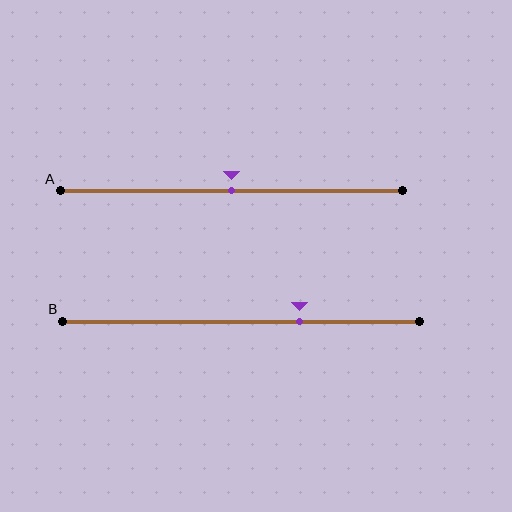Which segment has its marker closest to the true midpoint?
Segment A has its marker closest to the true midpoint.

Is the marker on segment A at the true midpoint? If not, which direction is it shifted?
Yes, the marker on segment A is at the true midpoint.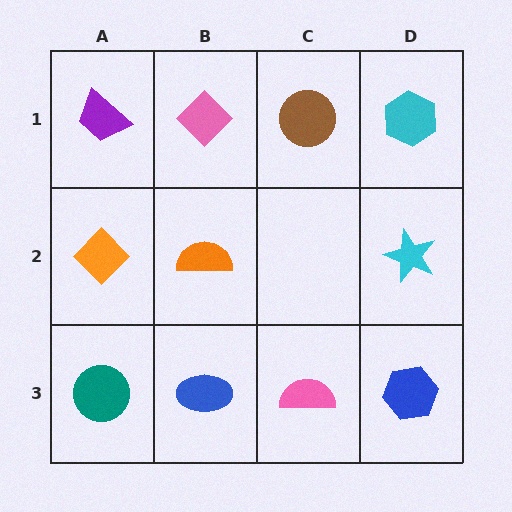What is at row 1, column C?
A brown circle.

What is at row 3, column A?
A teal circle.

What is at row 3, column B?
A blue ellipse.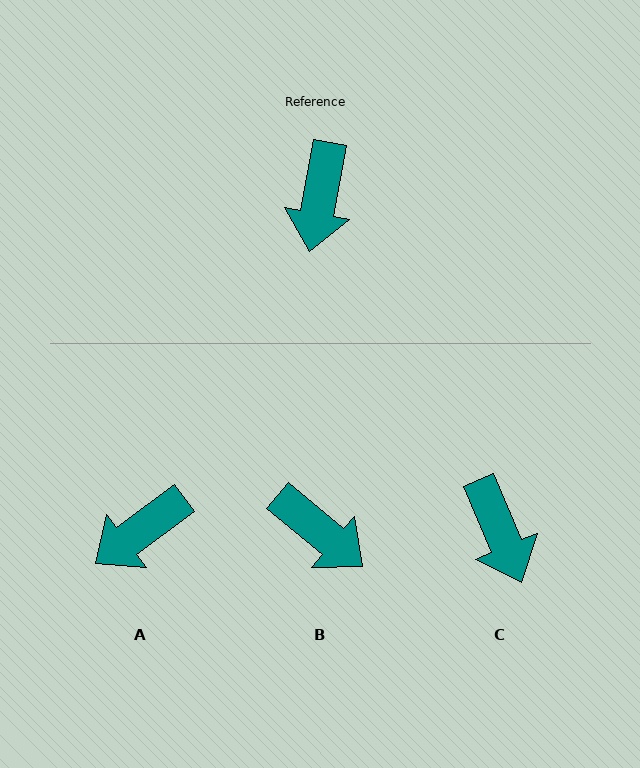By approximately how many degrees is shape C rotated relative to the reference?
Approximately 33 degrees counter-clockwise.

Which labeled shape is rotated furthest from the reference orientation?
B, about 60 degrees away.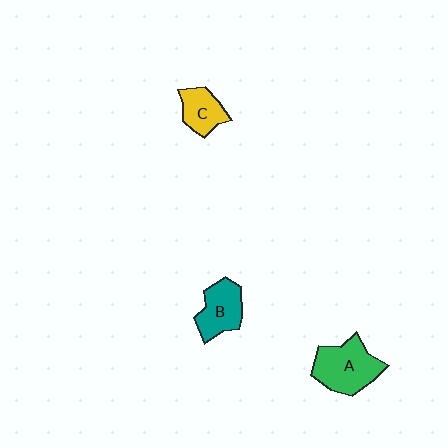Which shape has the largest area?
Shape A (green).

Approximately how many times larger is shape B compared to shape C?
Approximately 1.2 times.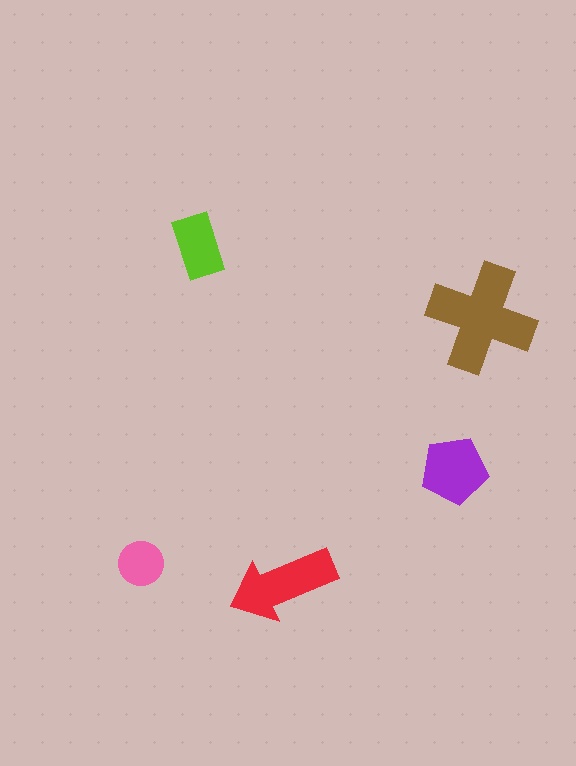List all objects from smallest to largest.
The pink circle, the lime rectangle, the purple pentagon, the red arrow, the brown cross.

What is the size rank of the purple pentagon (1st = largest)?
3rd.